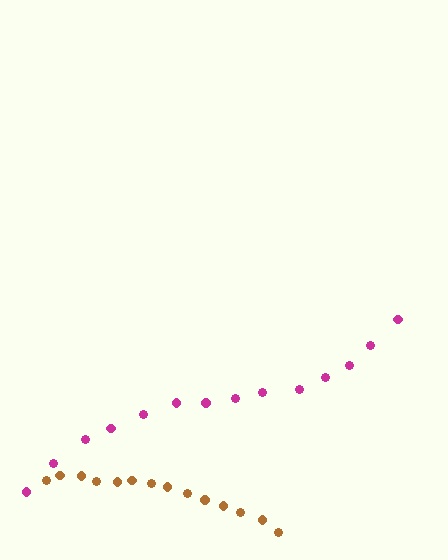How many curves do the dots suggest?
There are 2 distinct paths.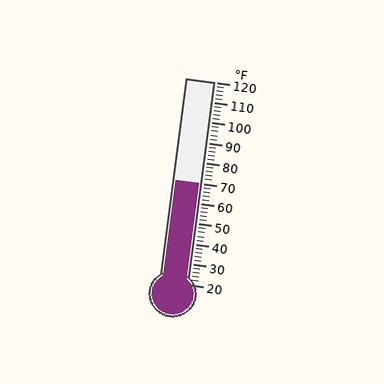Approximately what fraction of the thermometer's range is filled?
The thermometer is filled to approximately 50% of its range.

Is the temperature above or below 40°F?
The temperature is above 40°F.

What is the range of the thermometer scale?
The thermometer scale ranges from 20°F to 120°F.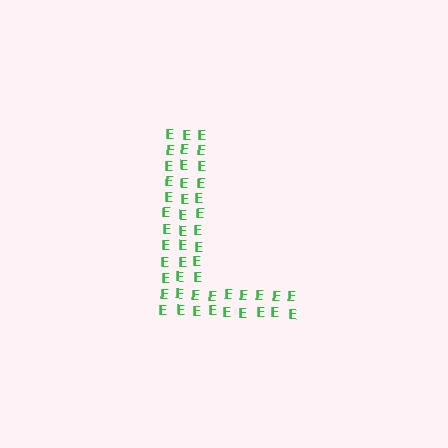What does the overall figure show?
The overall figure shows the letter L.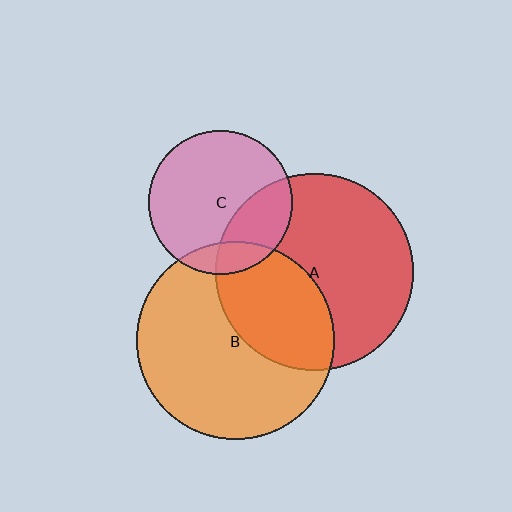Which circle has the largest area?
Circle B (orange).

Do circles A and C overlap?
Yes.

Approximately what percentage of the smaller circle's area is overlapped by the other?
Approximately 30%.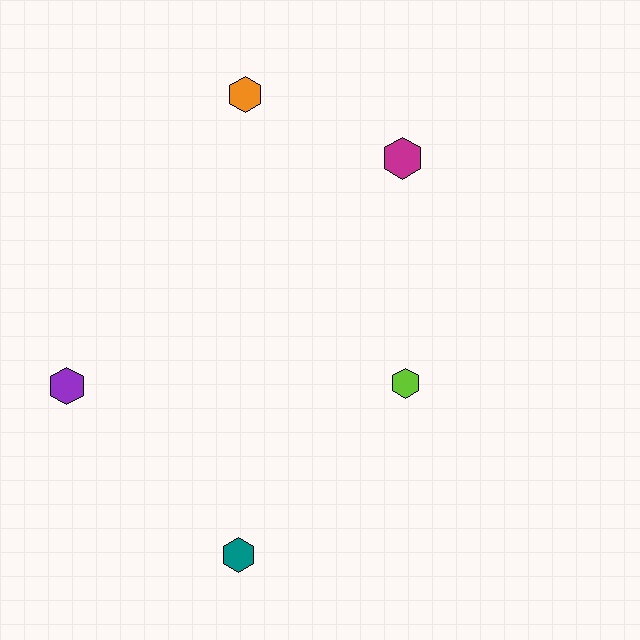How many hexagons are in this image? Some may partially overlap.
There are 5 hexagons.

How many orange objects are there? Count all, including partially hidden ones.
There is 1 orange object.